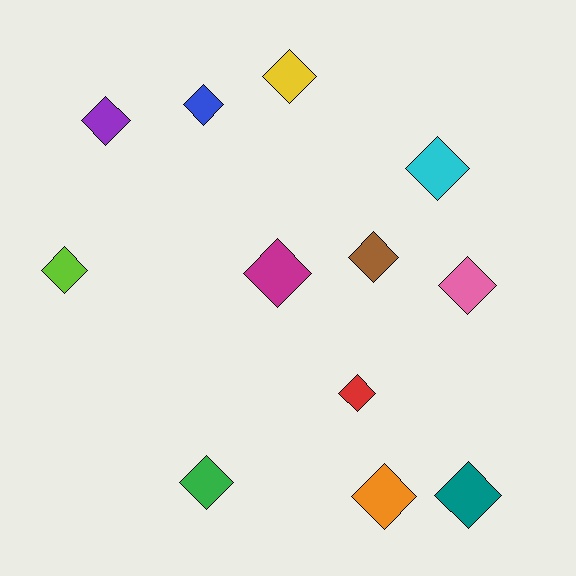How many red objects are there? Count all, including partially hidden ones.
There is 1 red object.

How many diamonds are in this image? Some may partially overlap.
There are 12 diamonds.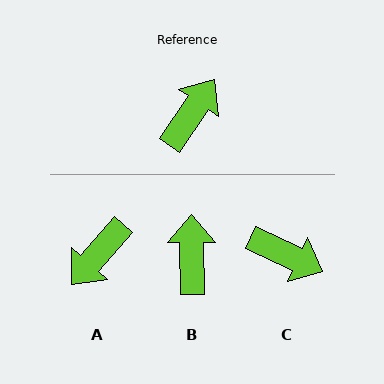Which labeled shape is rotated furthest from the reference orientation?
A, about 174 degrees away.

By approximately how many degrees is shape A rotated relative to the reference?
Approximately 174 degrees counter-clockwise.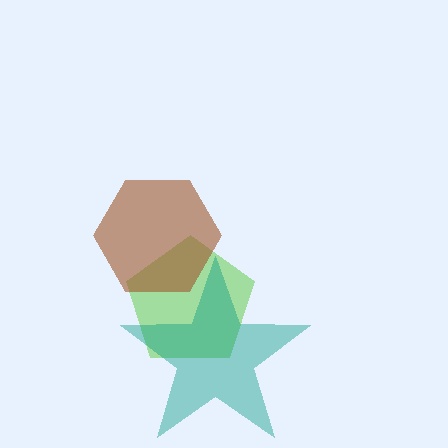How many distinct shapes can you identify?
There are 3 distinct shapes: a lime pentagon, a brown hexagon, a teal star.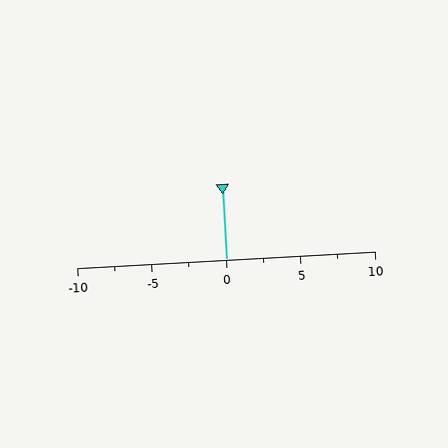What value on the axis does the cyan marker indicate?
The marker indicates approximately 0.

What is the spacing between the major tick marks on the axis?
The major ticks are spaced 5 apart.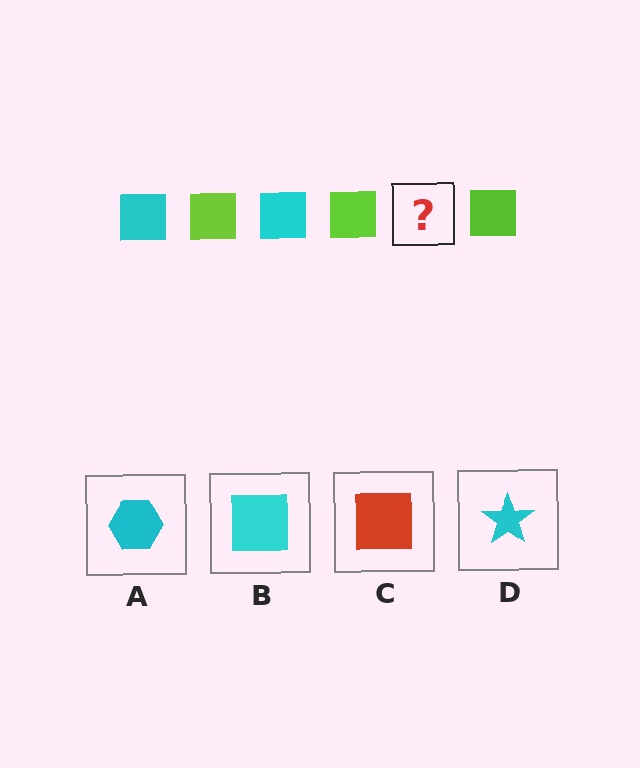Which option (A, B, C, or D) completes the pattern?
B.